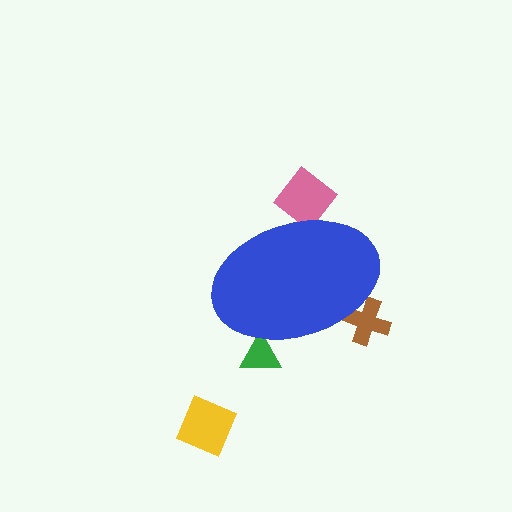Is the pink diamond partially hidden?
Yes, the pink diamond is partially hidden behind the blue ellipse.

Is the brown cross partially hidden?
Yes, the brown cross is partially hidden behind the blue ellipse.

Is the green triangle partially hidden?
Yes, the green triangle is partially hidden behind the blue ellipse.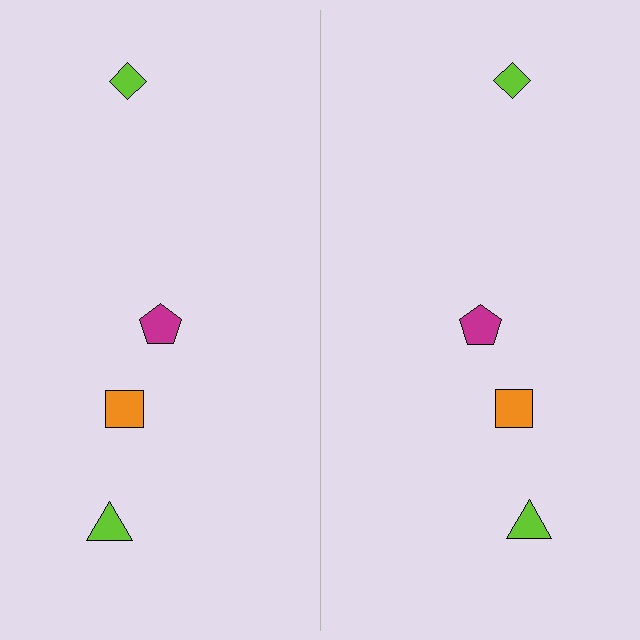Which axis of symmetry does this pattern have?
The pattern has a vertical axis of symmetry running through the center of the image.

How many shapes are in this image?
There are 8 shapes in this image.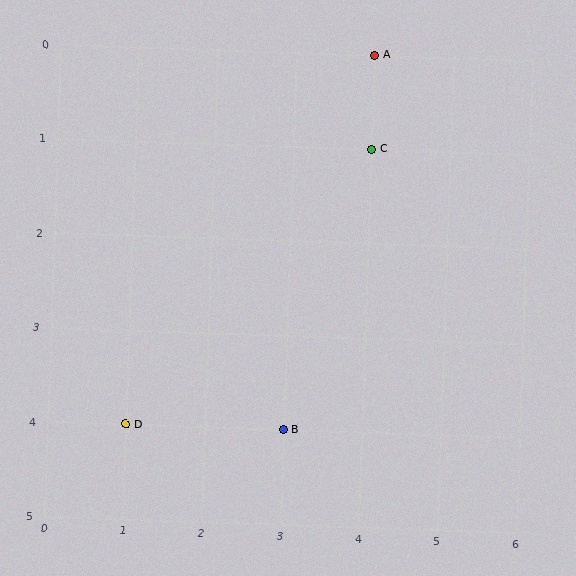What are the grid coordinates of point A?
Point A is at grid coordinates (4, 0).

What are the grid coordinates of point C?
Point C is at grid coordinates (4, 1).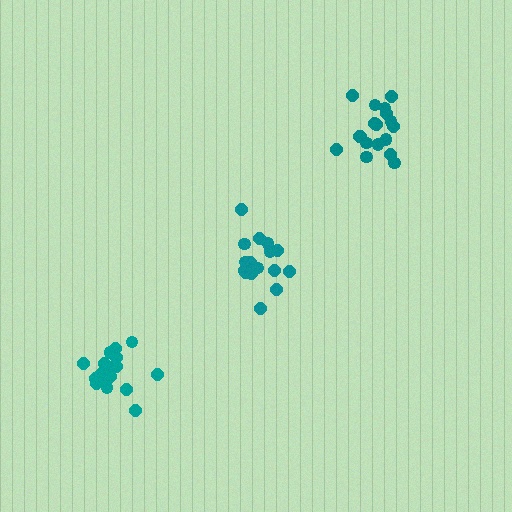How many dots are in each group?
Group 1: 18 dots, Group 2: 18 dots, Group 3: 17 dots (53 total).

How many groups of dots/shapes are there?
There are 3 groups.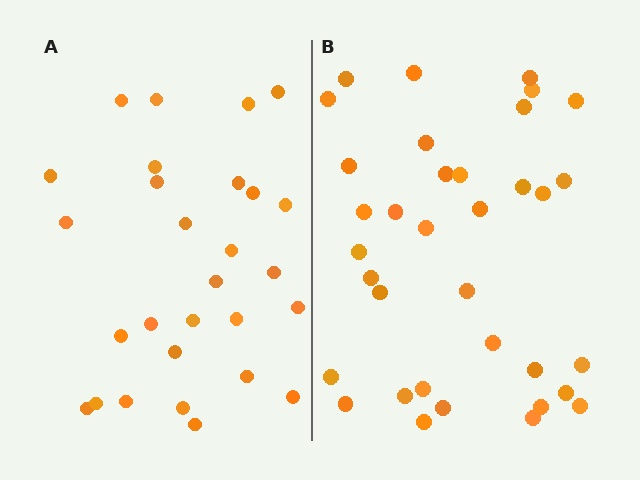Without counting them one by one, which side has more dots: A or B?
Region B (the right region) has more dots.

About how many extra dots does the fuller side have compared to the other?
Region B has roughly 8 or so more dots than region A.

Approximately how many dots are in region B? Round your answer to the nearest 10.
About 40 dots. (The exact count is 35, which rounds to 40.)